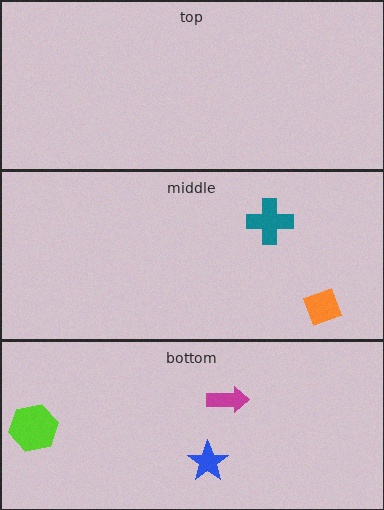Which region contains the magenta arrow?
The bottom region.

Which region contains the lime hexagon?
The bottom region.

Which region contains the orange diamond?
The middle region.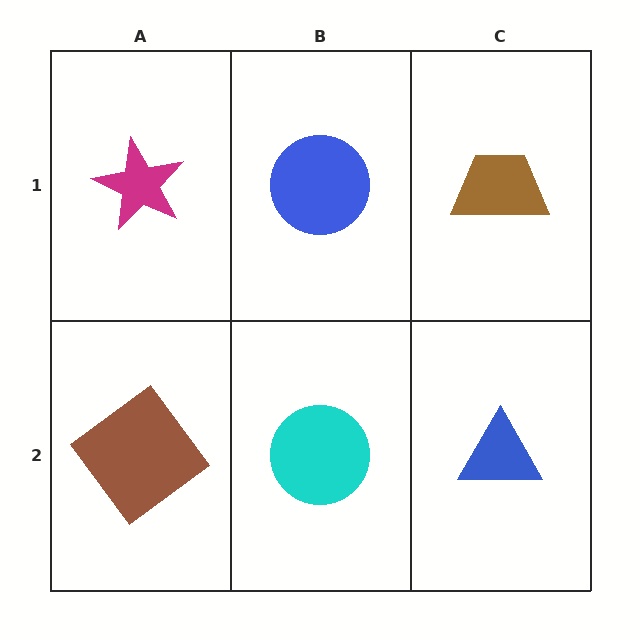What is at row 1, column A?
A magenta star.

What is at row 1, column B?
A blue circle.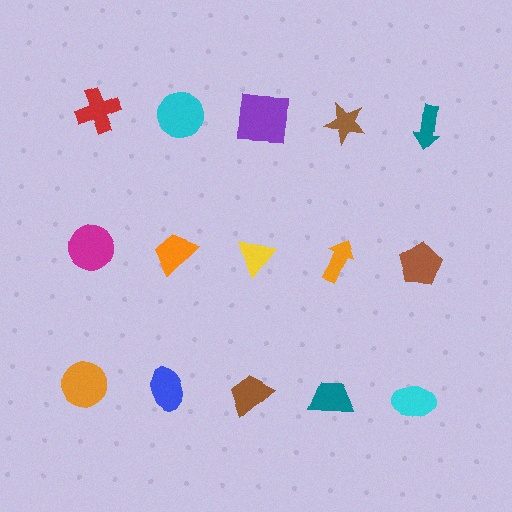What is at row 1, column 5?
A teal arrow.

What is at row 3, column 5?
A cyan ellipse.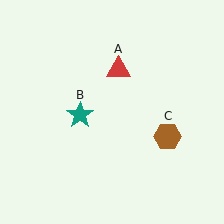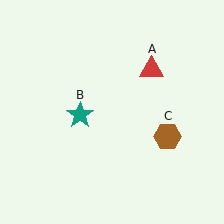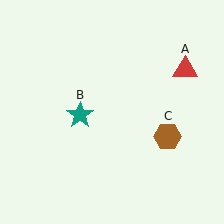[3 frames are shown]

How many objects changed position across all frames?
1 object changed position: red triangle (object A).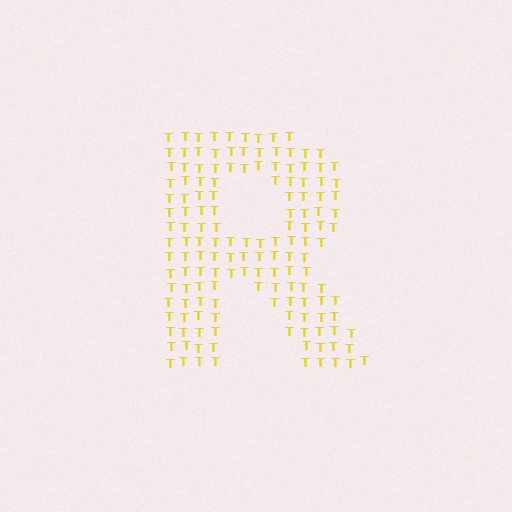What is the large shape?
The large shape is the letter R.